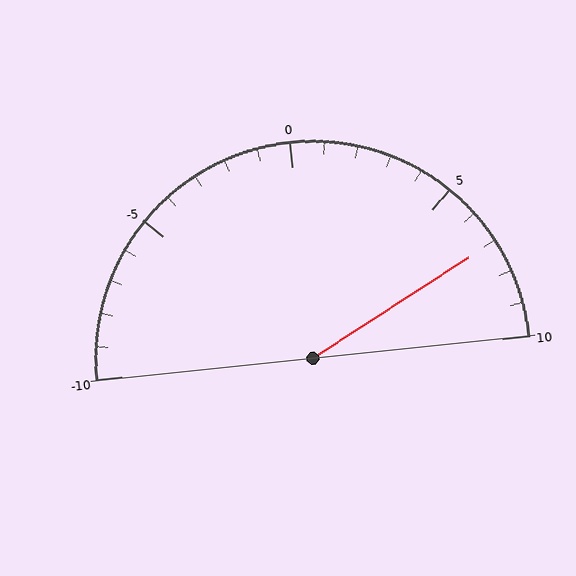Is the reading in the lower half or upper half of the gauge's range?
The reading is in the upper half of the range (-10 to 10).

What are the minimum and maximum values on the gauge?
The gauge ranges from -10 to 10.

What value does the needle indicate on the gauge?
The needle indicates approximately 7.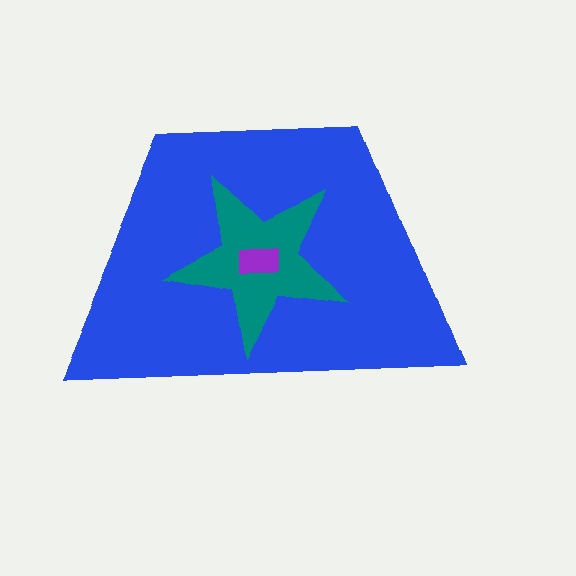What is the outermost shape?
The blue trapezoid.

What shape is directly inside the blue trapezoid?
The teal star.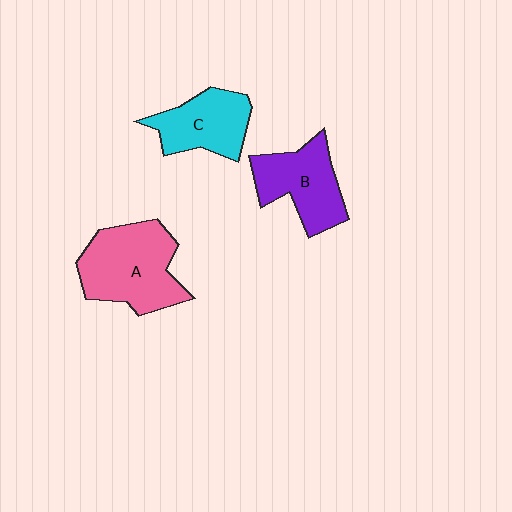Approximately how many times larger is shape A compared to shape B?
Approximately 1.3 times.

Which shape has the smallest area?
Shape C (cyan).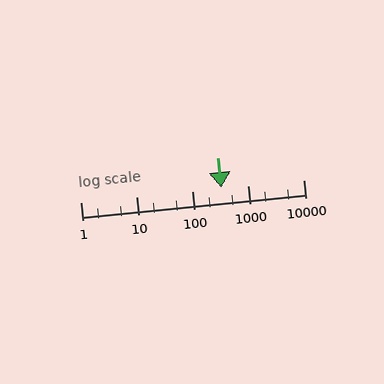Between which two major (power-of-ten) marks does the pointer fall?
The pointer is between 100 and 1000.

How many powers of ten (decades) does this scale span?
The scale spans 4 decades, from 1 to 10000.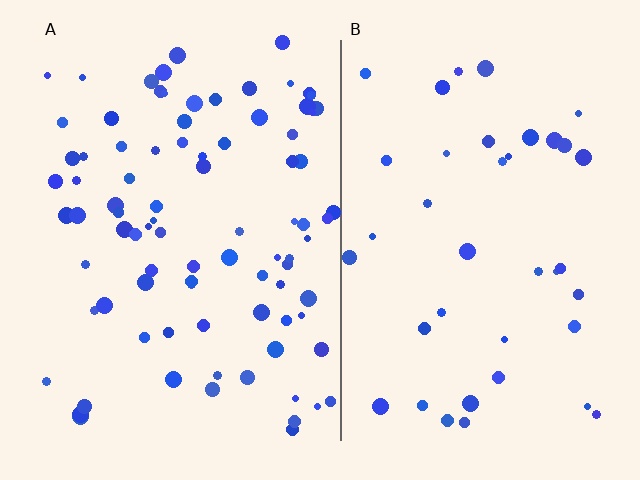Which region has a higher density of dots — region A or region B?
A (the left).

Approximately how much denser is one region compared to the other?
Approximately 2.2× — region A over region B.